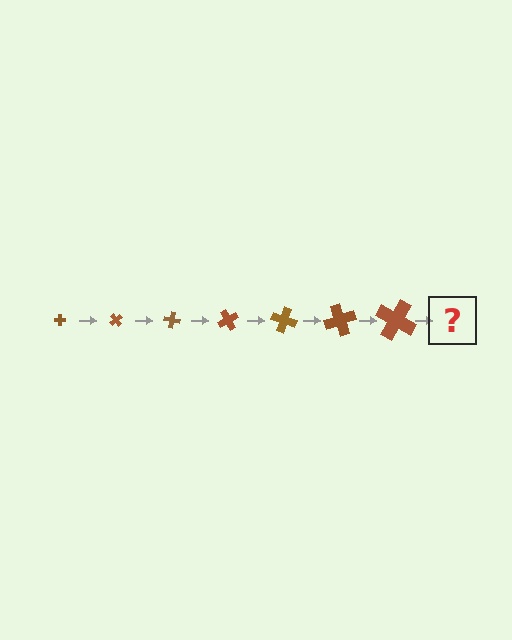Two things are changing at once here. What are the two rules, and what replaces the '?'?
The two rules are that the cross grows larger each step and it rotates 50 degrees each step. The '?' should be a cross, larger than the previous one and rotated 350 degrees from the start.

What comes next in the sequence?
The next element should be a cross, larger than the previous one and rotated 350 degrees from the start.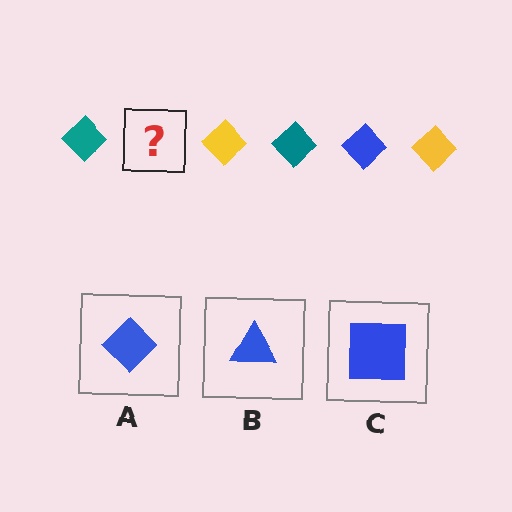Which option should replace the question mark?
Option A.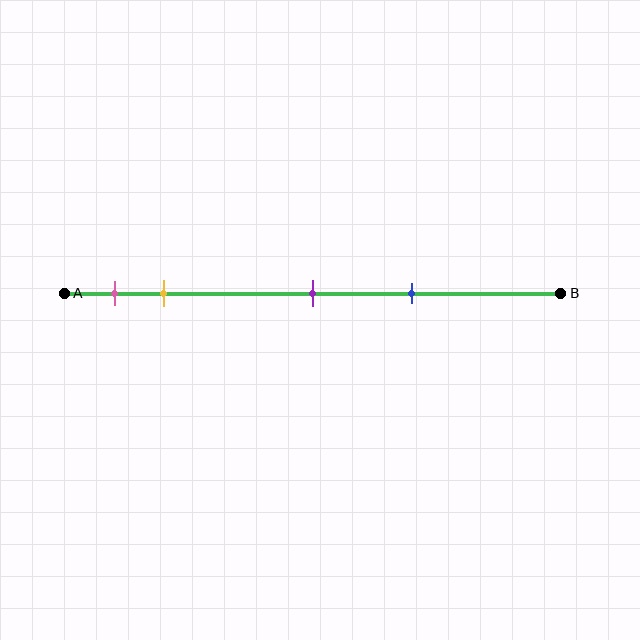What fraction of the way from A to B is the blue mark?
The blue mark is approximately 70% (0.7) of the way from A to B.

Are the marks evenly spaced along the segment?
No, the marks are not evenly spaced.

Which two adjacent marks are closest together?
The pink and yellow marks are the closest adjacent pair.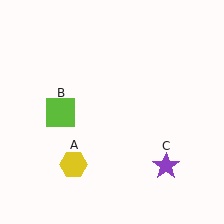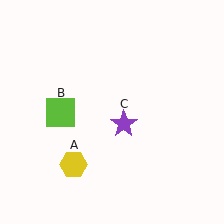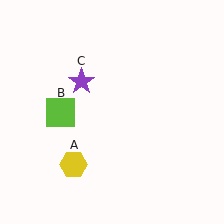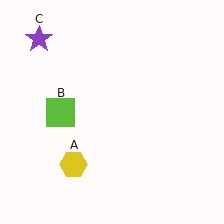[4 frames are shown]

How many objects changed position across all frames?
1 object changed position: purple star (object C).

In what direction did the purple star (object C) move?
The purple star (object C) moved up and to the left.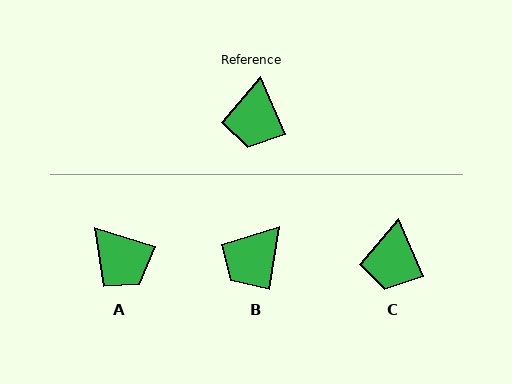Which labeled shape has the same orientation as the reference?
C.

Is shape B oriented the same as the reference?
No, it is off by about 32 degrees.